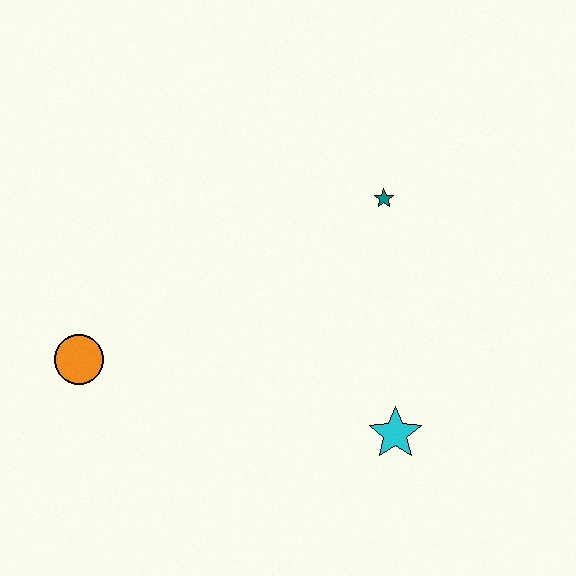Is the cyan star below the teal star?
Yes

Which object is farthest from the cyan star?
The orange circle is farthest from the cyan star.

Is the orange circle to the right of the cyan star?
No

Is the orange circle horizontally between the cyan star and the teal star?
No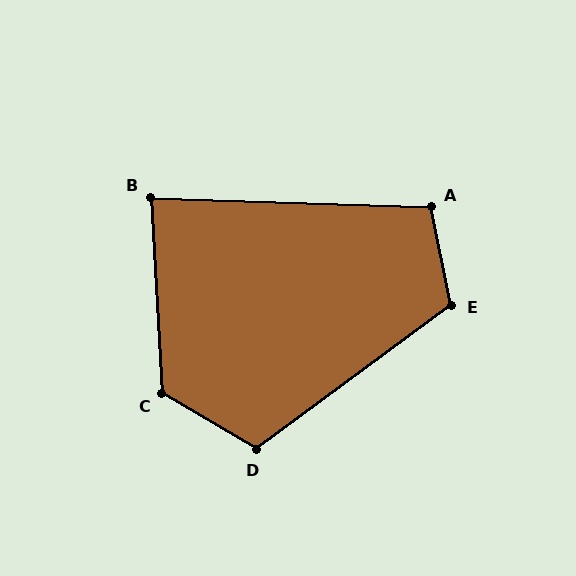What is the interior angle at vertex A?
Approximately 104 degrees (obtuse).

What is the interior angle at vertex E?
Approximately 115 degrees (obtuse).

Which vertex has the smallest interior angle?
B, at approximately 85 degrees.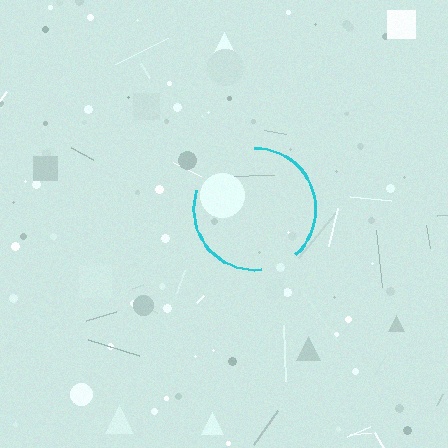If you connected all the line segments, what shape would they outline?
They would outline a circle.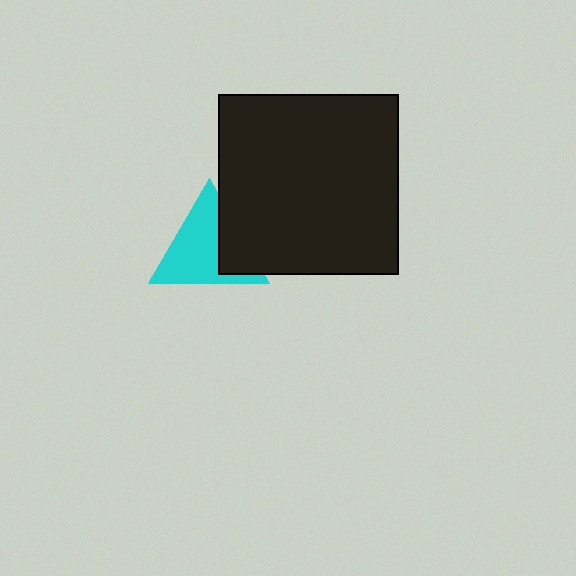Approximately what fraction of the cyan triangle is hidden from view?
Roughly 31% of the cyan triangle is hidden behind the black square.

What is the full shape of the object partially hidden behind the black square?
The partially hidden object is a cyan triangle.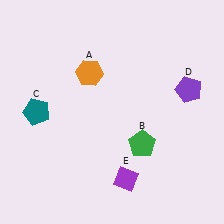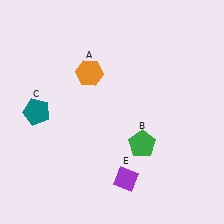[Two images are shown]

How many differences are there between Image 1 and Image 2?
There is 1 difference between the two images.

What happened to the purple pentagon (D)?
The purple pentagon (D) was removed in Image 2. It was in the top-right area of Image 1.